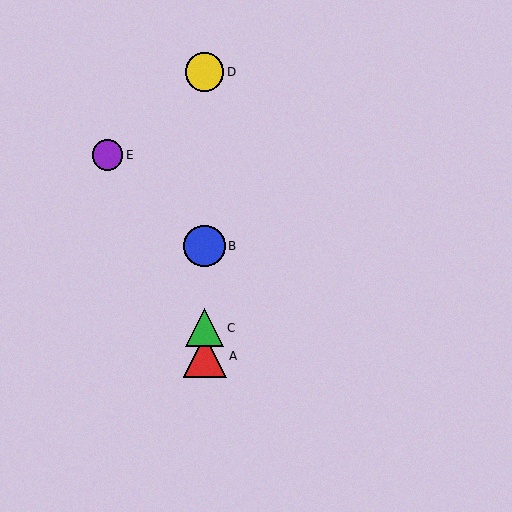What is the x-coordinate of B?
Object B is at x≈205.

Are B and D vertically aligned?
Yes, both are at x≈205.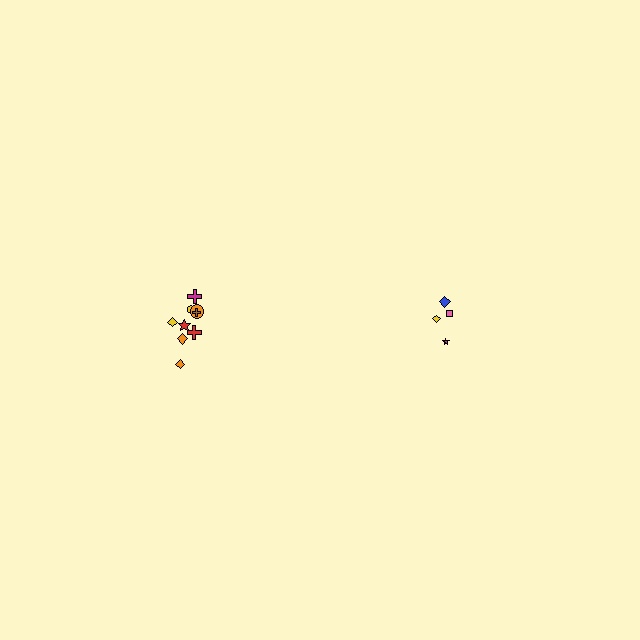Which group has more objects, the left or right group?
The left group.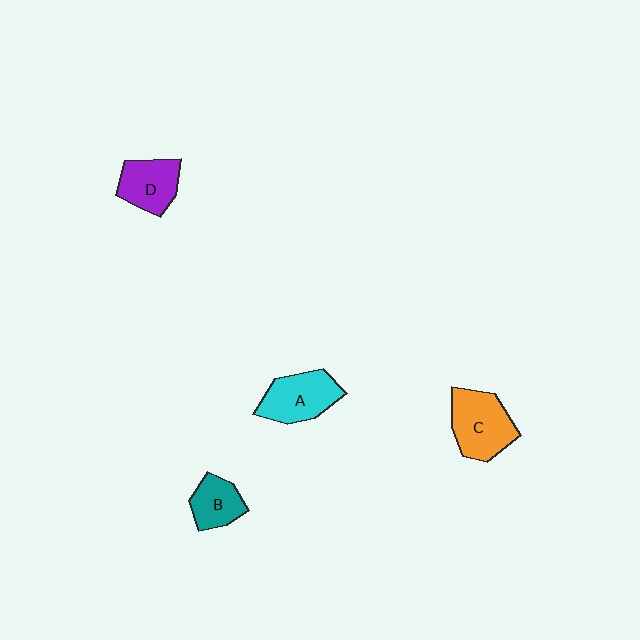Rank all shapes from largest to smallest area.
From largest to smallest: C (orange), A (cyan), D (purple), B (teal).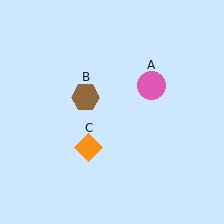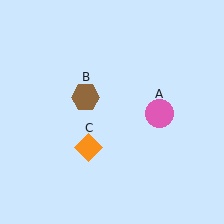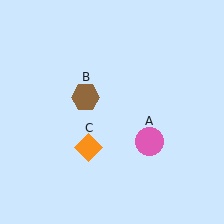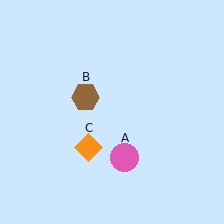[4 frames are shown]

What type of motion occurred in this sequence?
The pink circle (object A) rotated clockwise around the center of the scene.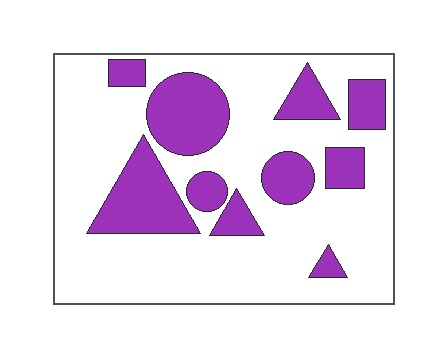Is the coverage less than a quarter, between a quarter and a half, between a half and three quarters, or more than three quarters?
Between a quarter and a half.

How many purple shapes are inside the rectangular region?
10.